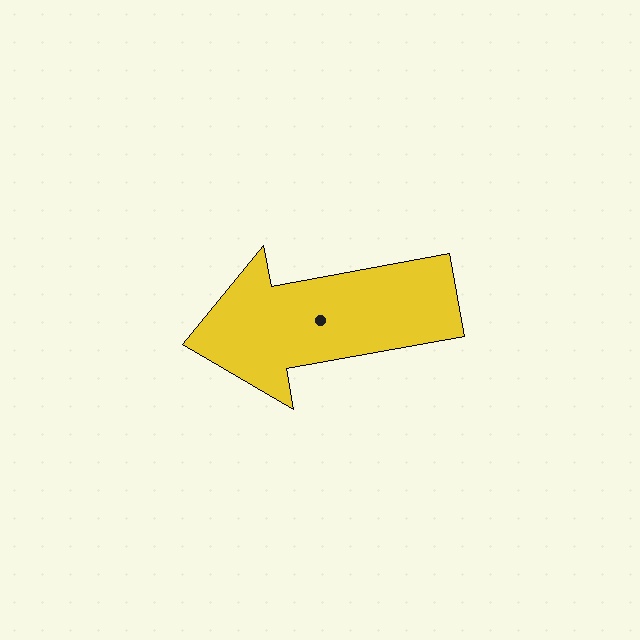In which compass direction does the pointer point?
West.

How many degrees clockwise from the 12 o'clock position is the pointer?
Approximately 260 degrees.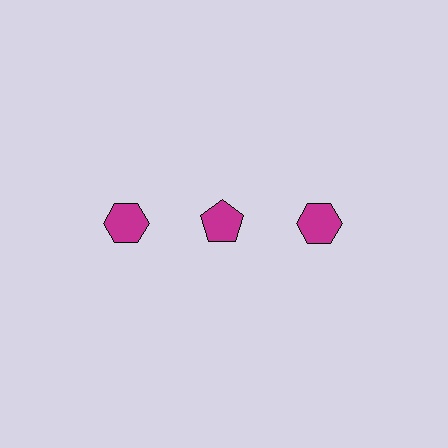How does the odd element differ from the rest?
It has a different shape: pentagon instead of hexagon.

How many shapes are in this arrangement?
There are 3 shapes arranged in a grid pattern.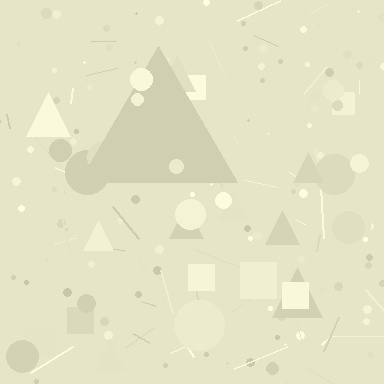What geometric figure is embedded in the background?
A triangle is embedded in the background.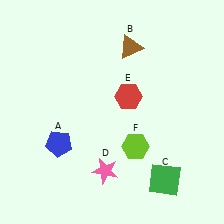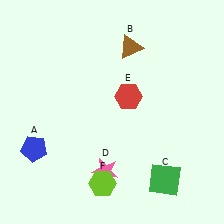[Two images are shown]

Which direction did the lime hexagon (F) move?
The lime hexagon (F) moved down.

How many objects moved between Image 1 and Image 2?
2 objects moved between the two images.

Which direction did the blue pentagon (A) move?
The blue pentagon (A) moved left.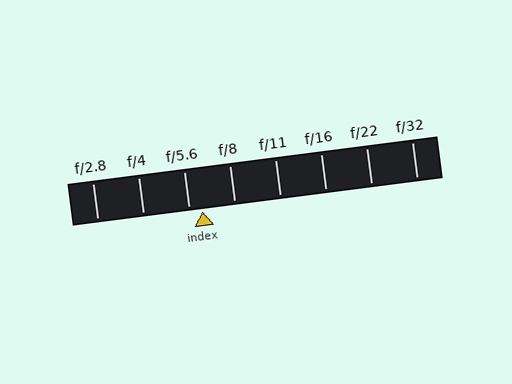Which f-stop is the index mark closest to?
The index mark is closest to f/5.6.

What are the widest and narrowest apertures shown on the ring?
The widest aperture shown is f/2.8 and the narrowest is f/32.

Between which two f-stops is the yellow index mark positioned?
The index mark is between f/5.6 and f/8.